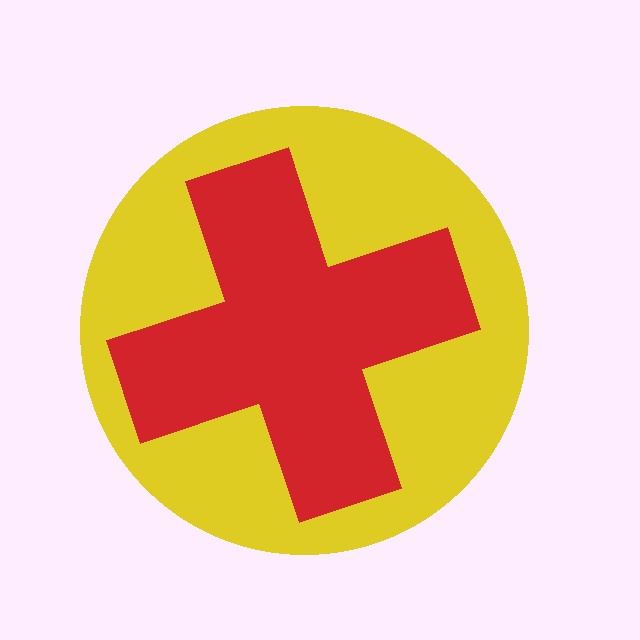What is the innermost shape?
The red cross.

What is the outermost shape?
The yellow circle.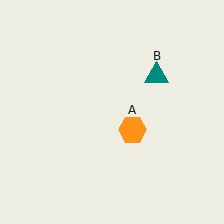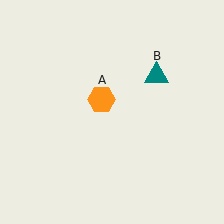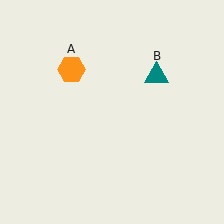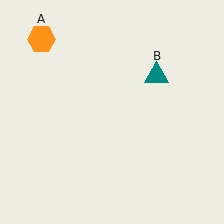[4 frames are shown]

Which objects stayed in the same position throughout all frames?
Teal triangle (object B) remained stationary.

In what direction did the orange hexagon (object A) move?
The orange hexagon (object A) moved up and to the left.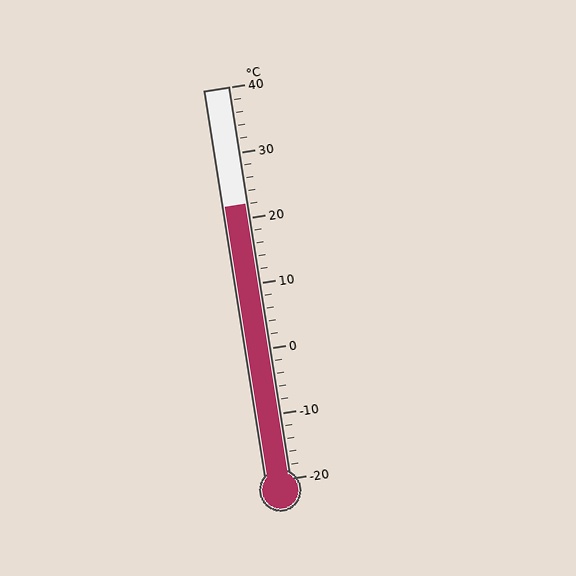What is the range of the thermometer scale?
The thermometer scale ranges from -20°C to 40°C.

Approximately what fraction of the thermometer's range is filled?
The thermometer is filled to approximately 70% of its range.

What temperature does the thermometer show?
The thermometer shows approximately 22°C.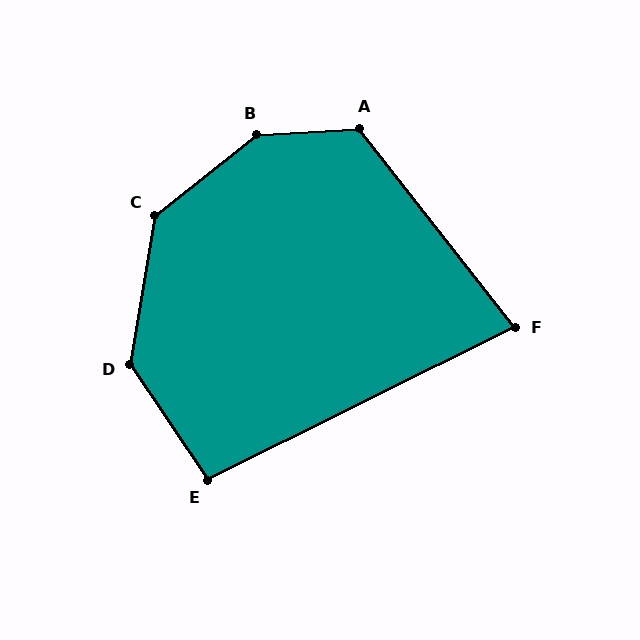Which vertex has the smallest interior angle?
F, at approximately 78 degrees.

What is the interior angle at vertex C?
Approximately 138 degrees (obtuse).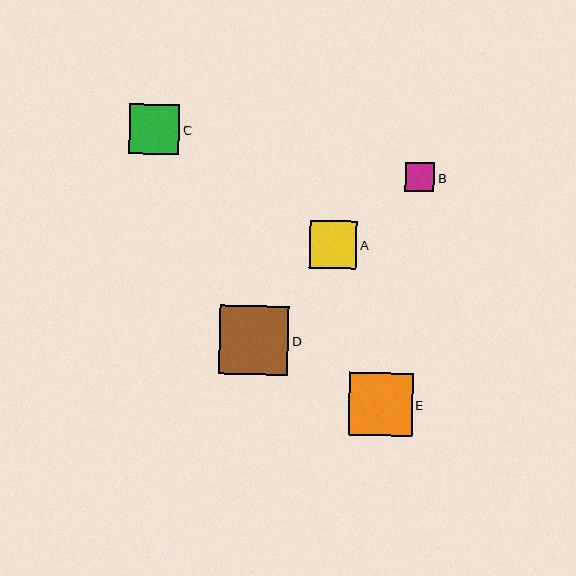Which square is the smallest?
Square B is the smallest with a size of approximately 29 pixels.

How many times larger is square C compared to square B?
Square C is approximately 1.7 times the size of square B.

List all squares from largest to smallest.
From largest to smallest: D, E, C, A, B.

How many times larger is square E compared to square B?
Square E is approximately 2.2 times the size of square B.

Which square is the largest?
Square D is the largest with a size of approximately 69 pixels.